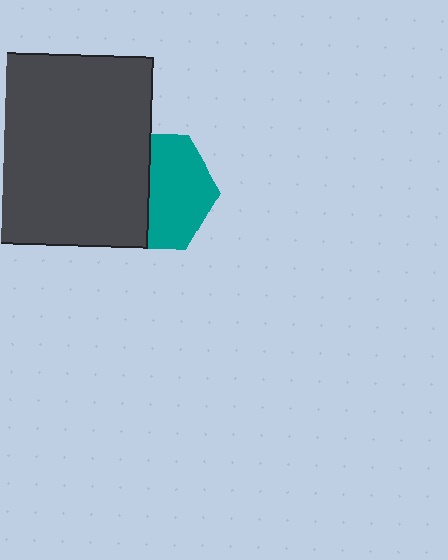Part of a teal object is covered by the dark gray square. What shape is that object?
It is a hexagon.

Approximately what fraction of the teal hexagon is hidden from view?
Roughly 46% of the teal hexagon is hidden behind the dark gray square.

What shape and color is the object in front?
The object in front is a dark gray square.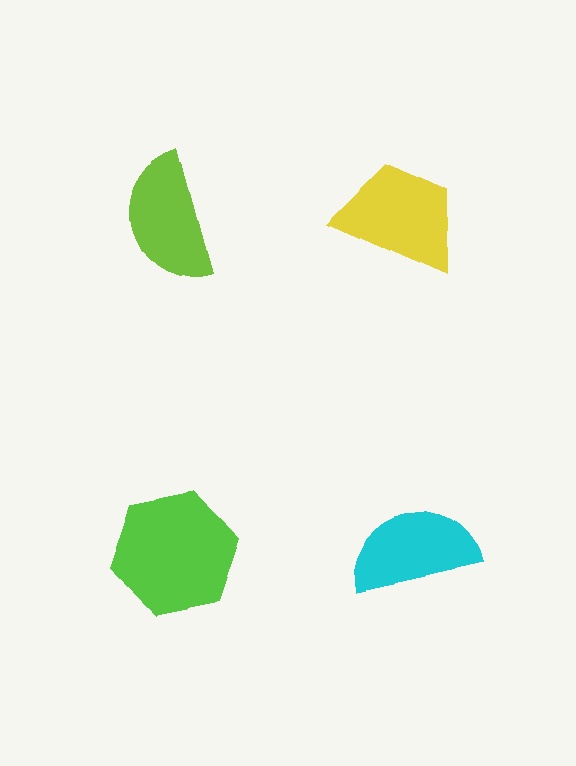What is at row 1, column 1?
A lime semicircle.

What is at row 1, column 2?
A yellow trapezoid.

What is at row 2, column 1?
A lime hexagon.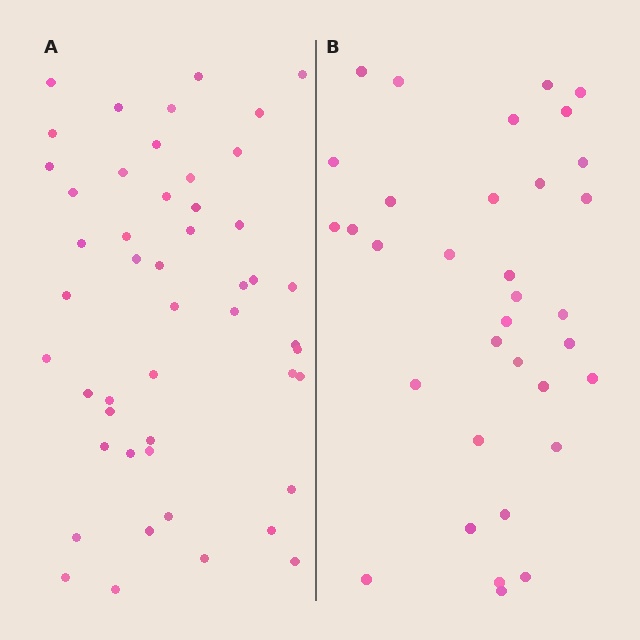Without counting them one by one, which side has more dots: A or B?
Region A (the left region) has more dots.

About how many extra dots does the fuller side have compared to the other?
Region A has approximately 15 more dots than region B.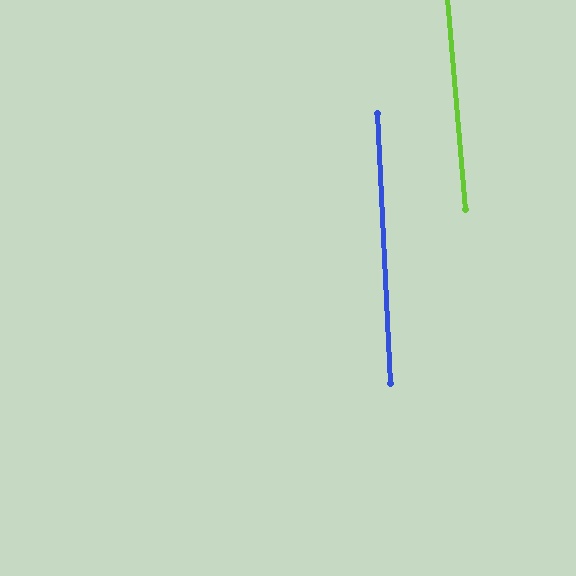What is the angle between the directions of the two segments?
Approximately 2 degrees.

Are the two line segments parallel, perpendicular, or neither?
Parallel — their directions differ by only 1.8°.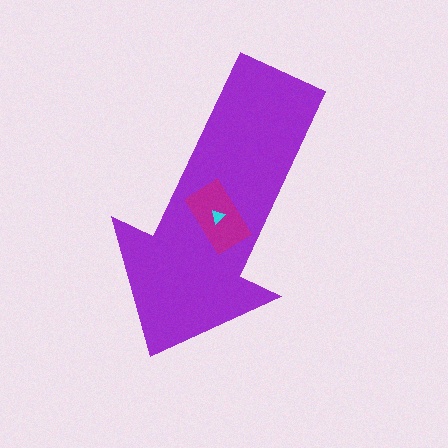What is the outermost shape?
The purple arrow.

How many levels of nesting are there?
3.